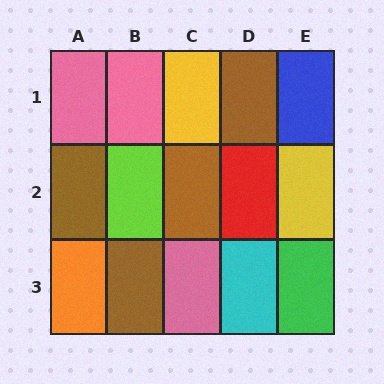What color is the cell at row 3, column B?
Brown.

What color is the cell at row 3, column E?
Green.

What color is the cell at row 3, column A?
Orange.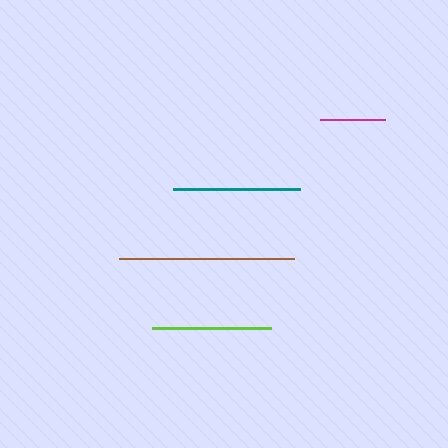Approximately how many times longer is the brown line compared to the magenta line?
The brown line is approximately 2.7 times the length of the magenta line.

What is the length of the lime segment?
The lime segment is approximately 119 pixels long.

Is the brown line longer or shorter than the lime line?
The brown line is longer than the lime line.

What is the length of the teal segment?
The teal segment is approximately 127 pixels long.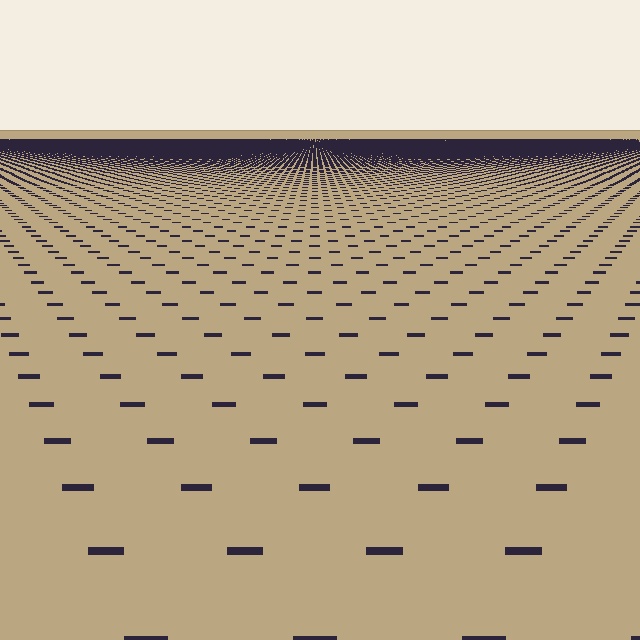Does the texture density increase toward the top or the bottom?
Density increases toward the top.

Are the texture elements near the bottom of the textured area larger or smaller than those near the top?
Larger. Near the bottom, elements are closer to the viewer and appear at a bigger on-screen size.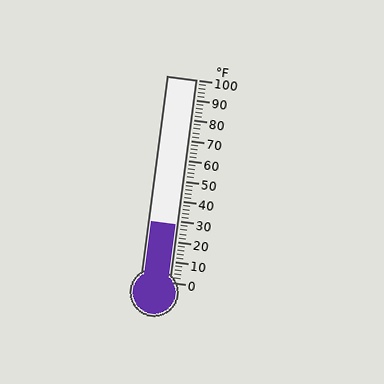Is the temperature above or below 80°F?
The temperature is below 80°F.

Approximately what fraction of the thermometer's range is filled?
The thermometer is filled to approximately 30% of its range.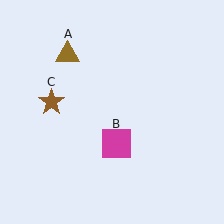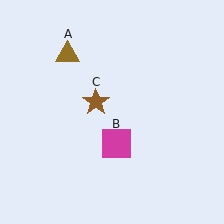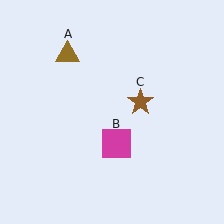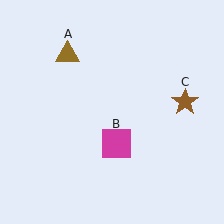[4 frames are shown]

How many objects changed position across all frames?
1 object changed position: brown star (object C).